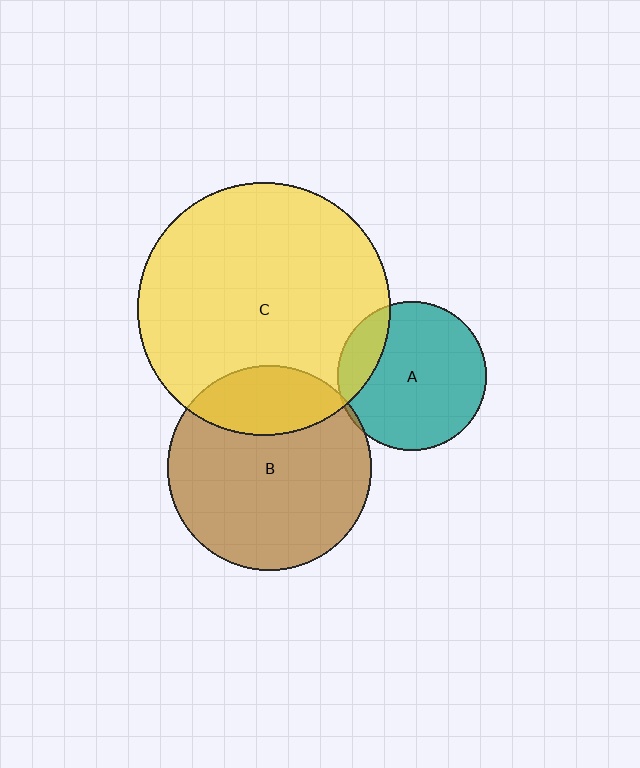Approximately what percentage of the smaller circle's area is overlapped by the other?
Approximately 5%.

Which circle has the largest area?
Circle C (yellow).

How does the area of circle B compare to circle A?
Approximately 1.9 times.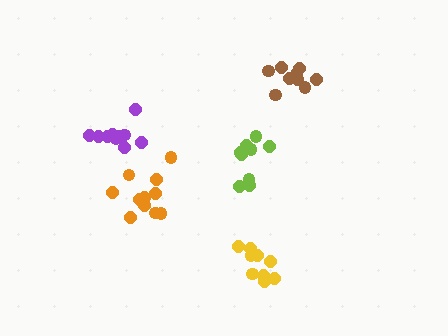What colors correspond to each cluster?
The clusters are colored: yellow, lime, brown, purple, orange.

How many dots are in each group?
Group 1: 9 dots, Group 2: 9 dots, Group 3: 10 dots, Group 4: 10 dots, Group 5: 12 dots (50 total).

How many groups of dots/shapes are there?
There are 5 groups.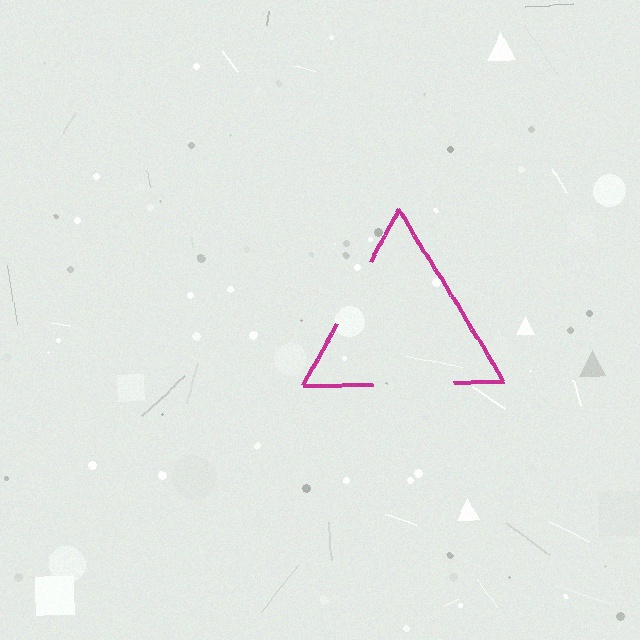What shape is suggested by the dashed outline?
The dashed outline suggests a triangle.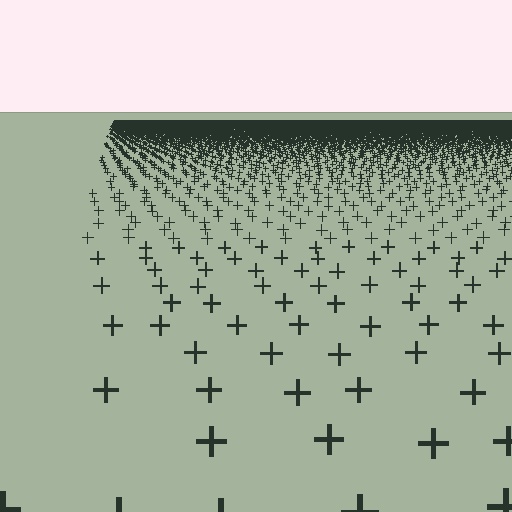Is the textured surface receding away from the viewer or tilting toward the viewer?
The surface is receding away from the viewer. Texture elements get smaller and denser toward the top.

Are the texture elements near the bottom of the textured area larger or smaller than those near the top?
Larger. Near the bottom, elements are closer to the viewer and appear at a bigger on-screen size.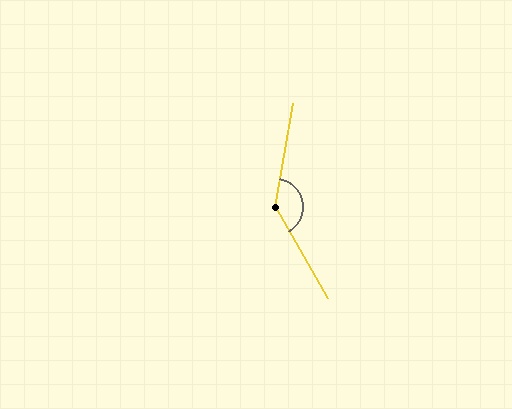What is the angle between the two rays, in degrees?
Approximately 141 degrees.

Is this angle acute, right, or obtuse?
It is obtuse.